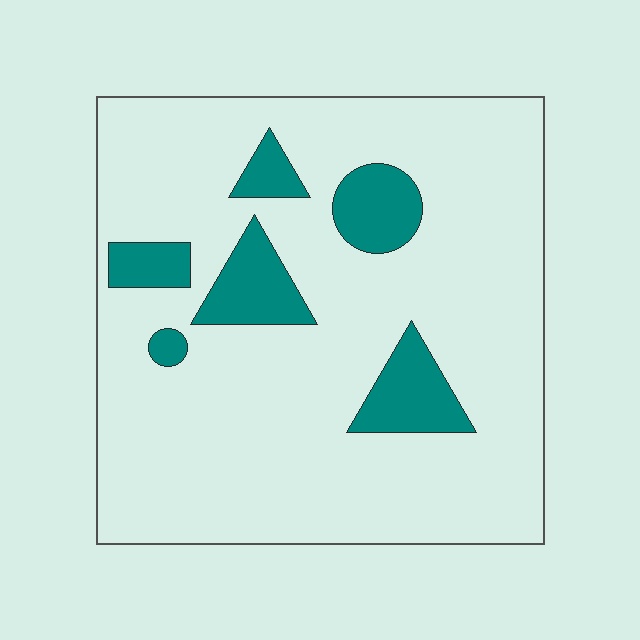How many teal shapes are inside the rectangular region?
6.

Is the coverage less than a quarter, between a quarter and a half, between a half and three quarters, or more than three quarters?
Less than a quarter.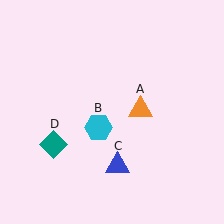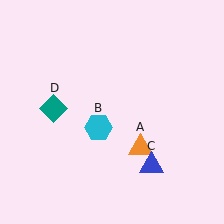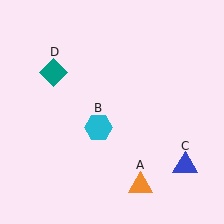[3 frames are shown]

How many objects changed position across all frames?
3 objects changed position: orange triangle (object A), blue triangle (object C), teal diamond (object D).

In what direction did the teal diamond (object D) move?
The teal diamond (object D) moved up.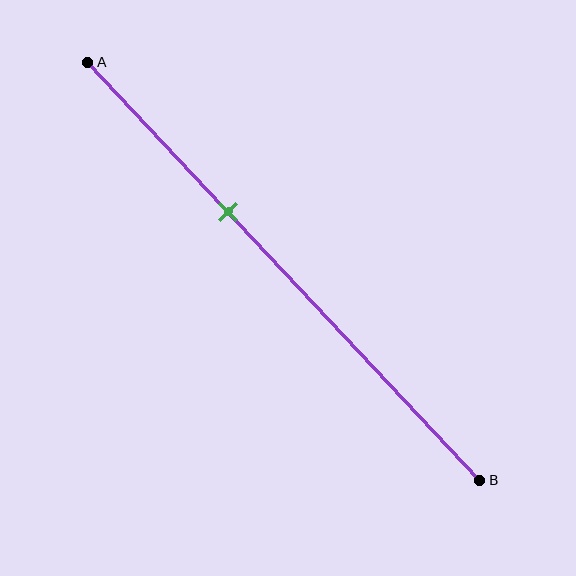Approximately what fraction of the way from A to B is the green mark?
The green mark is approximately 35% of the way from A to B.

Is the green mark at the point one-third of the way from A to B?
Yes, the mark is approximately at the one-third point.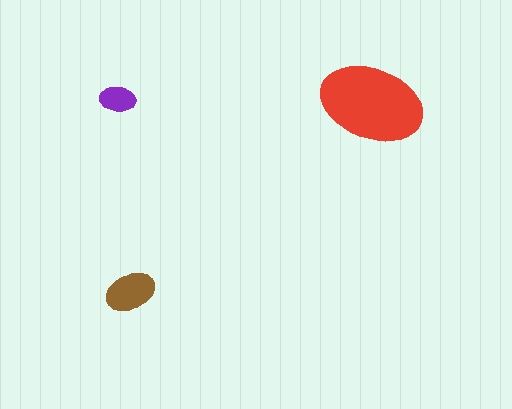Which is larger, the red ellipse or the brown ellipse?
The red one.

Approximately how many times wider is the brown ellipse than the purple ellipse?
About 1.5 times wider.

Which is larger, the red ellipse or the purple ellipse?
The red one.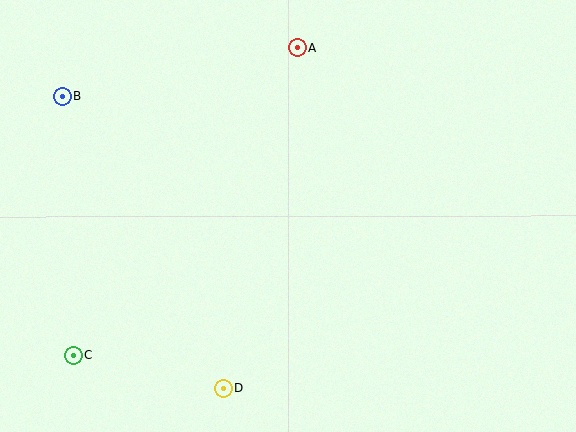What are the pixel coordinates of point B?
Point B is at (62, 97).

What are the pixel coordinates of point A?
Point A is at (297, 48).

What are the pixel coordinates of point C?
Point C is at (74, 356).